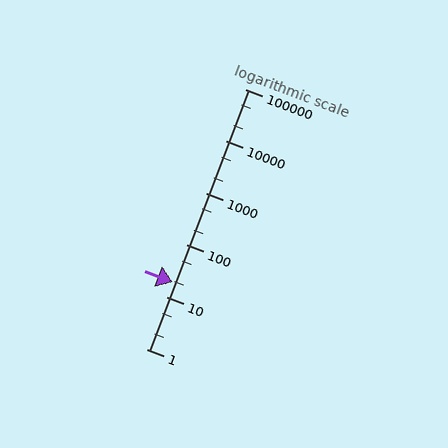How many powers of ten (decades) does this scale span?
The scale spans 5 decades, from 1 to 100000.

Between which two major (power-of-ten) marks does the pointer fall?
The pointer is between 10 and 100.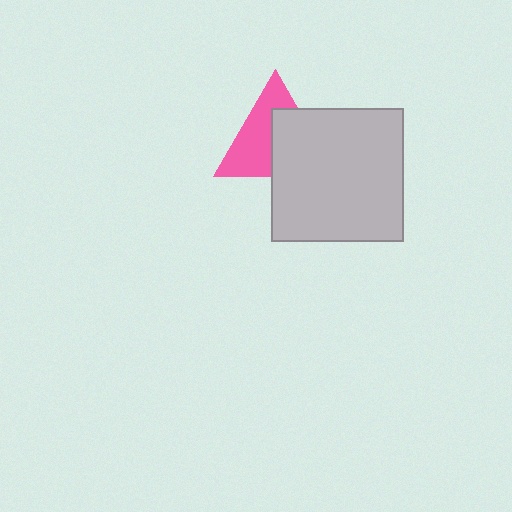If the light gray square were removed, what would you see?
You would see the complete pink triangle.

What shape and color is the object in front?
The object in front is a light gray square.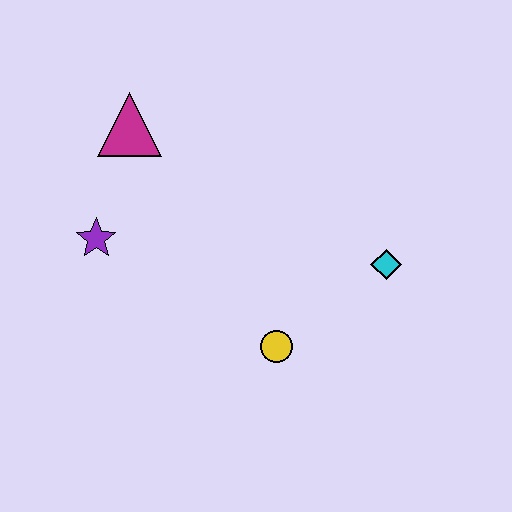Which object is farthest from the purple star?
The cyan diamond is farthest from the purple star.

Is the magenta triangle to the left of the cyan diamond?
Yes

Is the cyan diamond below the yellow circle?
No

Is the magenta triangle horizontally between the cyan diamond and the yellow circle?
No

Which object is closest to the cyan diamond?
The yellow circle is closest to the cyan diamond.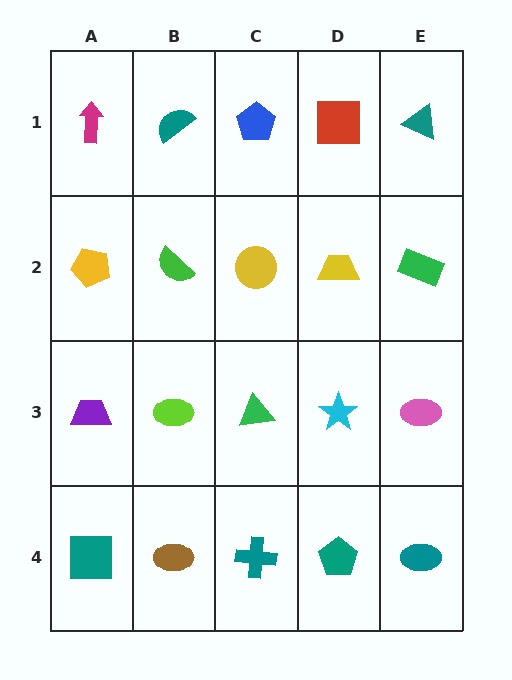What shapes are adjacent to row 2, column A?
A magenta arrow (row 1, column A), a purple trapezoid (row 3, column A), a green semicircle (row 2, column B).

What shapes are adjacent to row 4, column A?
A purple trapezoid (row 3, column A), a brown ellipse (row 4, column B).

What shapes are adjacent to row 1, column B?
A green semicircle (row 2, column B), a magenta arrow (row 1, column A), a blue pentagon (row 1, column C).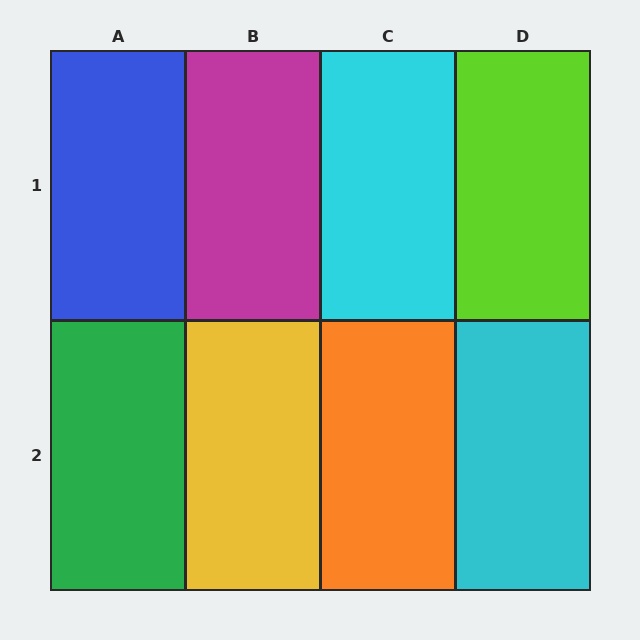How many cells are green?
1 cell is green.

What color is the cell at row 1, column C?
Cyan.